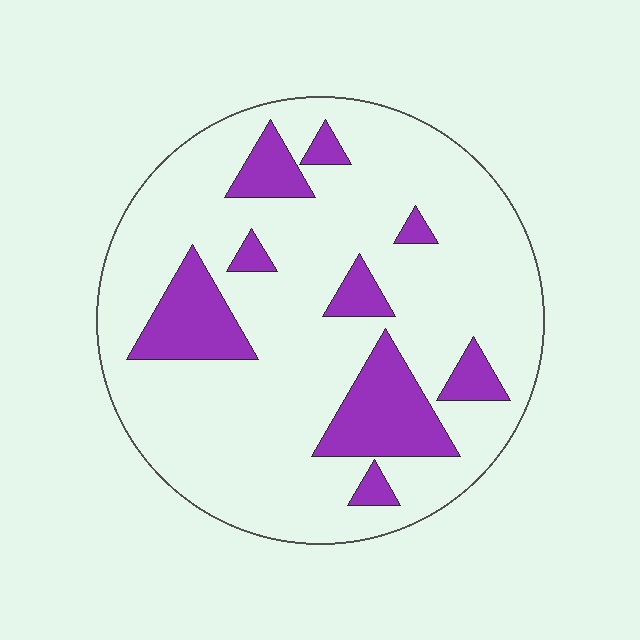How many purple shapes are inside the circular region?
9.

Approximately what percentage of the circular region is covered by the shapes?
Approximately 20%.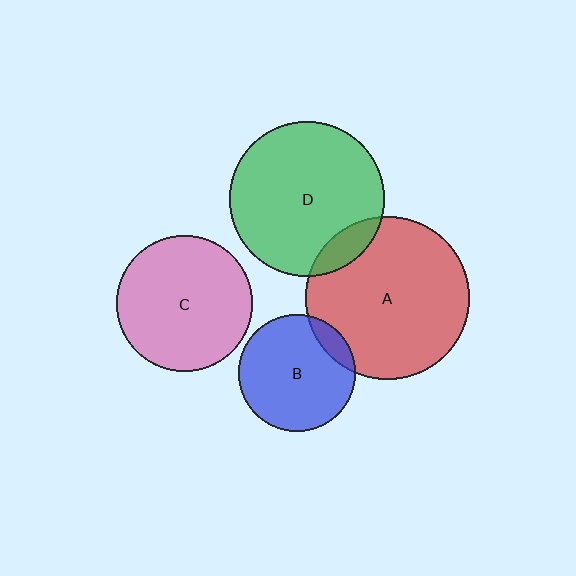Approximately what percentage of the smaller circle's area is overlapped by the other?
Approximately 10%.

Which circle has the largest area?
Circle A (red).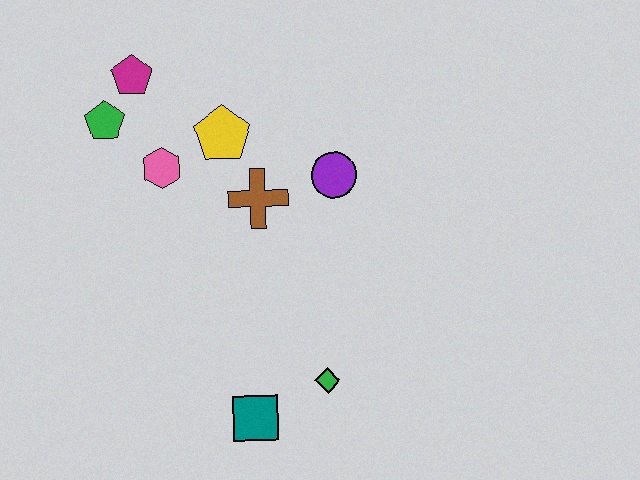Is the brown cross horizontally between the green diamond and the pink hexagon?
Yes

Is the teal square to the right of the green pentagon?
Yes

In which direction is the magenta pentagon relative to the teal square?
The magenta pentagon is above the teal square.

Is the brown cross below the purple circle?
Yes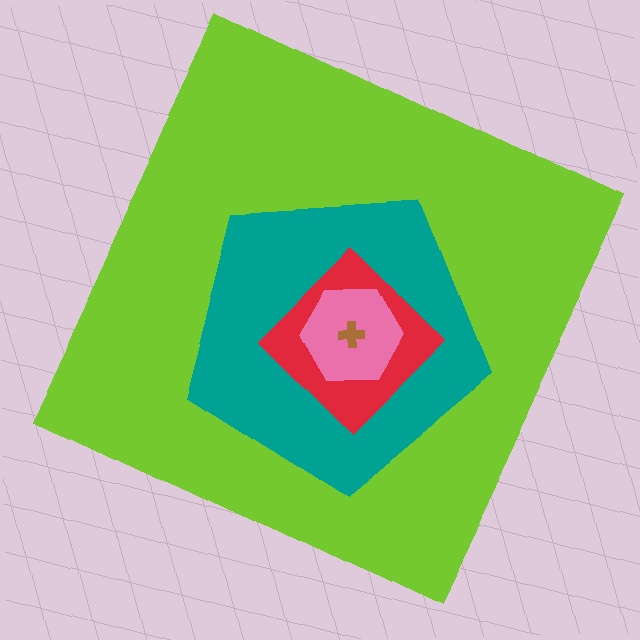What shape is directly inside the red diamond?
The pink hexagon.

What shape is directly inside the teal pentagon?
The red diamond.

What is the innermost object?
The brown cross.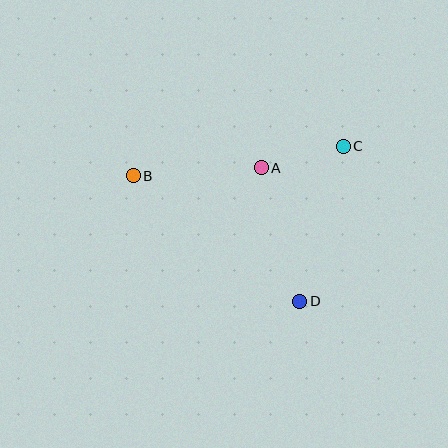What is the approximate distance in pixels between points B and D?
The distance between B and D is approximately 209 pixels.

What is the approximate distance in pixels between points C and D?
The distance between C and D is approximately 161 pixels.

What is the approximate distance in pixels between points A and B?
The distance between A and B is approximately 128 pixels.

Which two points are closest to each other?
Points A and C are closest to each other.